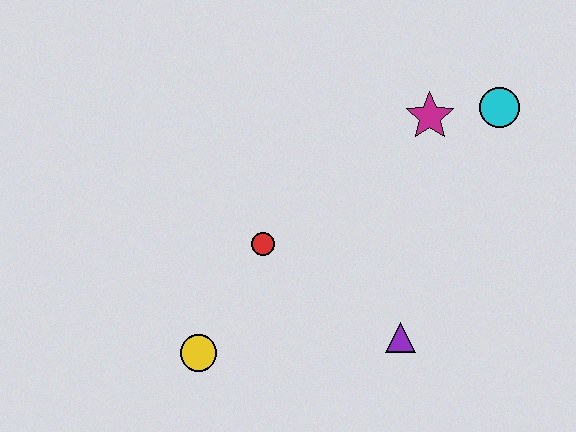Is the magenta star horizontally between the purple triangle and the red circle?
No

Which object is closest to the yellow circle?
The red circle is closest to the yellow circle.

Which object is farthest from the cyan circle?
The yellow circle is farthest from the cyan circle.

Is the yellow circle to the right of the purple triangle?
No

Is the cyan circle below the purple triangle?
No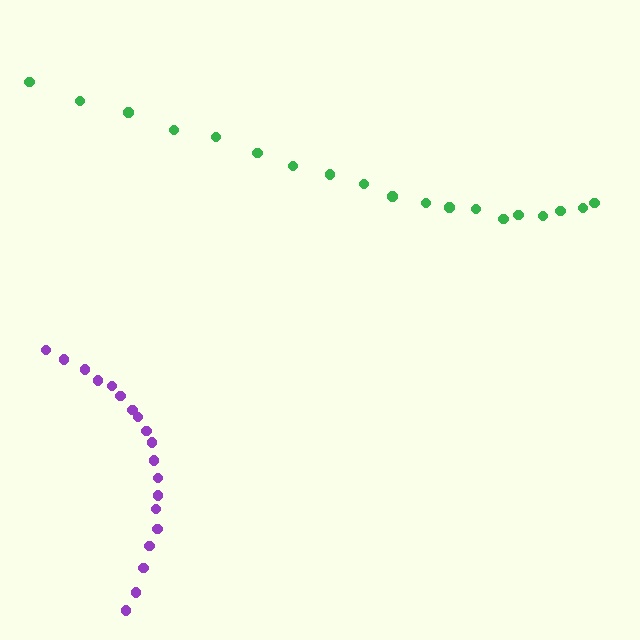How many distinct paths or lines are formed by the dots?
There are 2 distinct paths.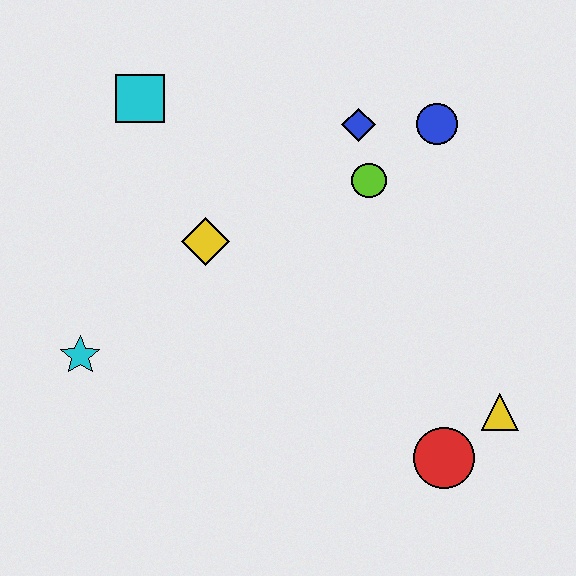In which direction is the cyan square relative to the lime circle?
The cyan square is to the left of the lime circle.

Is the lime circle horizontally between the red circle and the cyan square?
Yes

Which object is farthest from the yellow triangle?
The cyan square is farthest from the yellow triangle.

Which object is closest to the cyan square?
The yellow diamond is closest to the cyan square.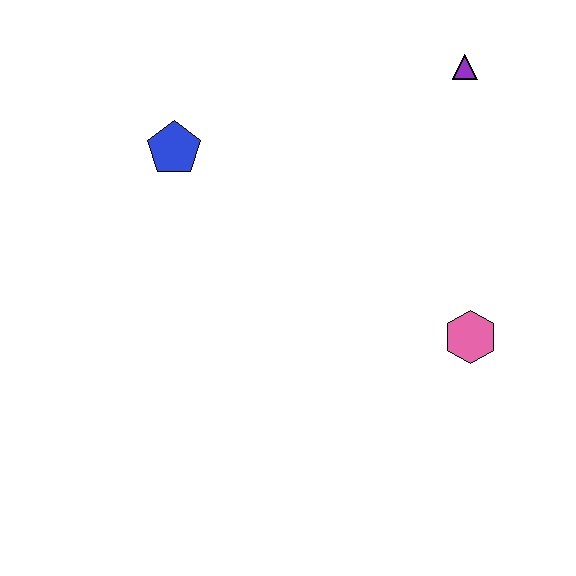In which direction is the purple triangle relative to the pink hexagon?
The purple triangle is above the pink hexagon.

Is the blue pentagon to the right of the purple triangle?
No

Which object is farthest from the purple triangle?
The blue pentagon is farthest from the purple triangle.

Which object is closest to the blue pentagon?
The purple triangle is closest to the blue pentagon.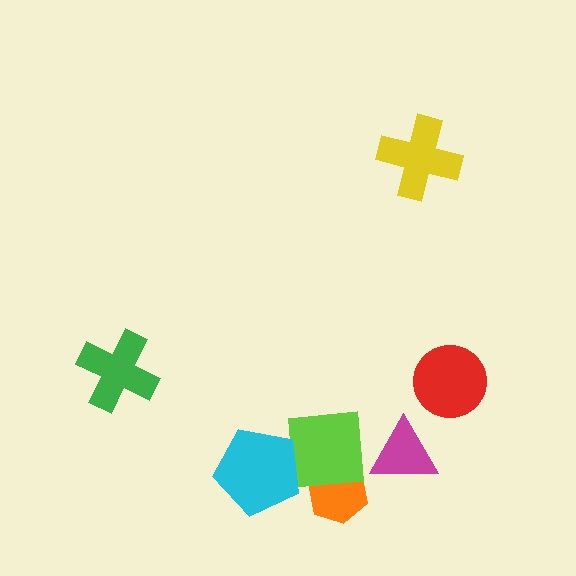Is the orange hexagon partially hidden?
Yes, it is partially covered by another shape.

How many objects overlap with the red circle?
0 objects overlap with the red circle.